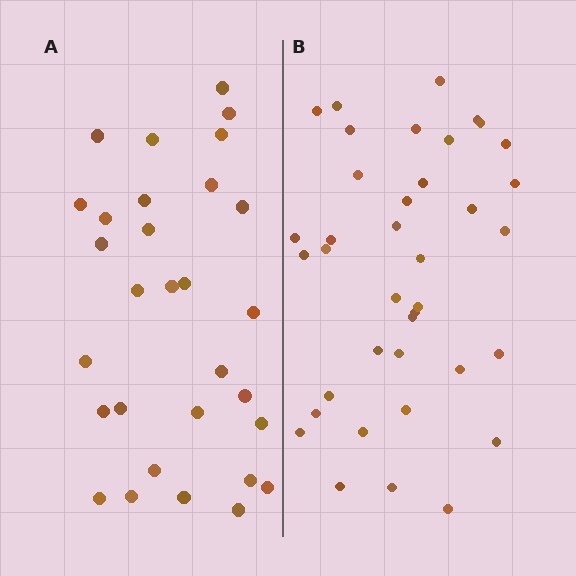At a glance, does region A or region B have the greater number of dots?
Region B (the right region) has more dots.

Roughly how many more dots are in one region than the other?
Region B has roughly 8 or so more dots than region A.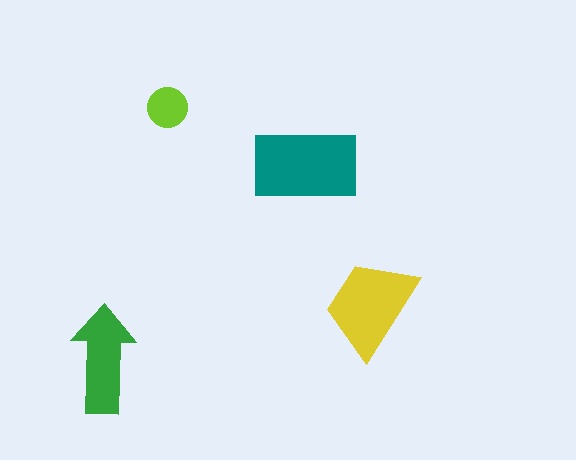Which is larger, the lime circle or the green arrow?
The green arrow.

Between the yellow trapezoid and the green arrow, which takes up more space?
The yellow trapezoid.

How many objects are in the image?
There are 4 objects in the image.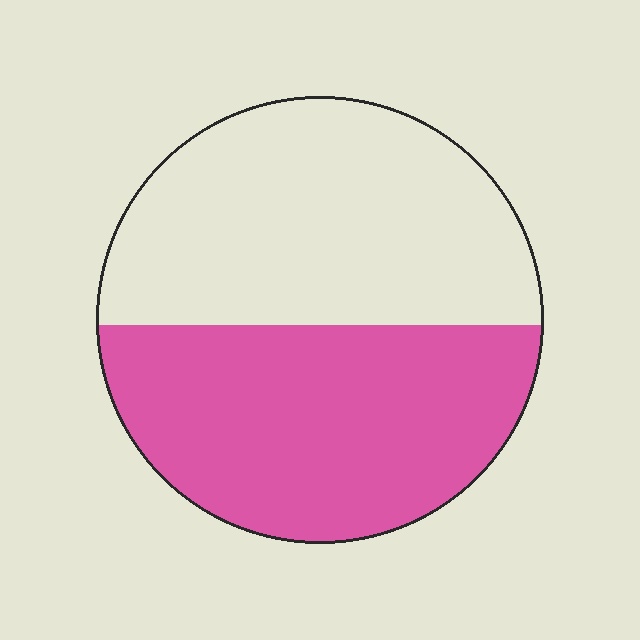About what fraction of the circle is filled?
About one half (1/2).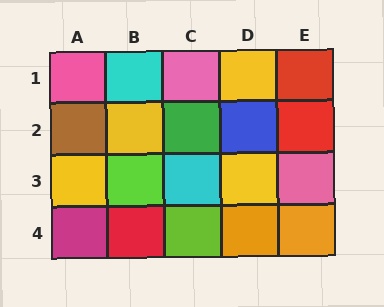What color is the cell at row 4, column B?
Red.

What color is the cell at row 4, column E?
Orange.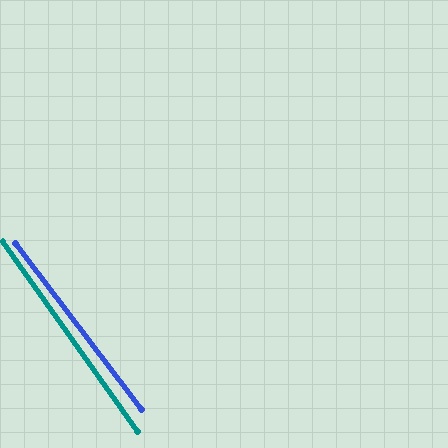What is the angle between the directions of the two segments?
Approximately 2 degrees.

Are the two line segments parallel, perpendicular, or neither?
Parallel — their directions differ by only 1.8°.